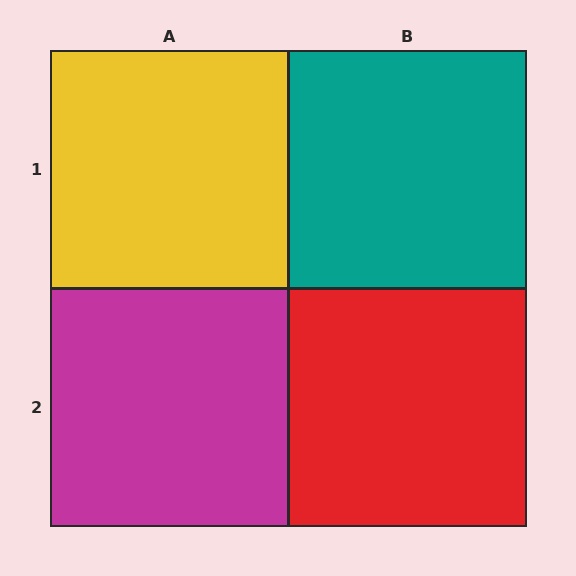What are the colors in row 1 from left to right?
Yellow, teal.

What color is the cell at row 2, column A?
Magenta.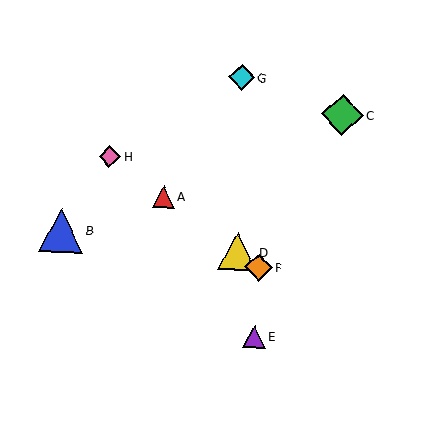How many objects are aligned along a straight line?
4 objects (A, D, F, H) are aligned along a straight line.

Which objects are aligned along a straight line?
Objects A, D, F, H are aligned along a straight line.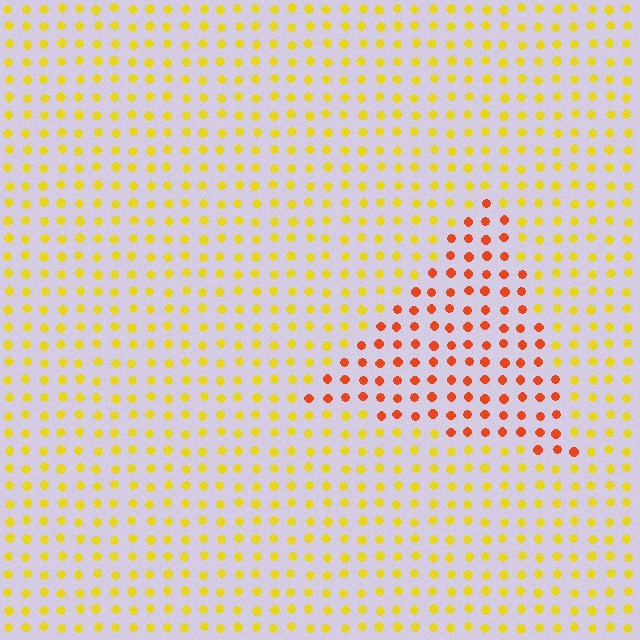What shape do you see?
I see a triangle.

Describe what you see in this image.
The image is filled with small yellow elements in a uniform arrangement. A triangle-shaped region is visible where the elements are tinted to a slightly different hue, forming a subtle color boundary.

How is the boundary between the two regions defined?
The boundary is defined purely by a slight shift in hue (about 44 degrees). Spacing, size, and orientation are identical on both sides.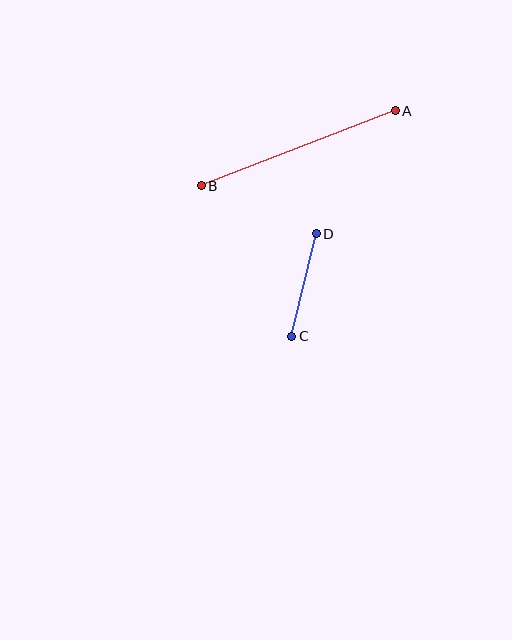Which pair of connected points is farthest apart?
Points A and B are farthest apart.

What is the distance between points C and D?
The distance is approximately 105 pixels.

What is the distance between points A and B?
The distance is approximately 208 pixels.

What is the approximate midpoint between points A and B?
The midpoint is at approximately (298, 148) pixels.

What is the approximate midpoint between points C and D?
The midpoint is at approximately (304, 285) pixels.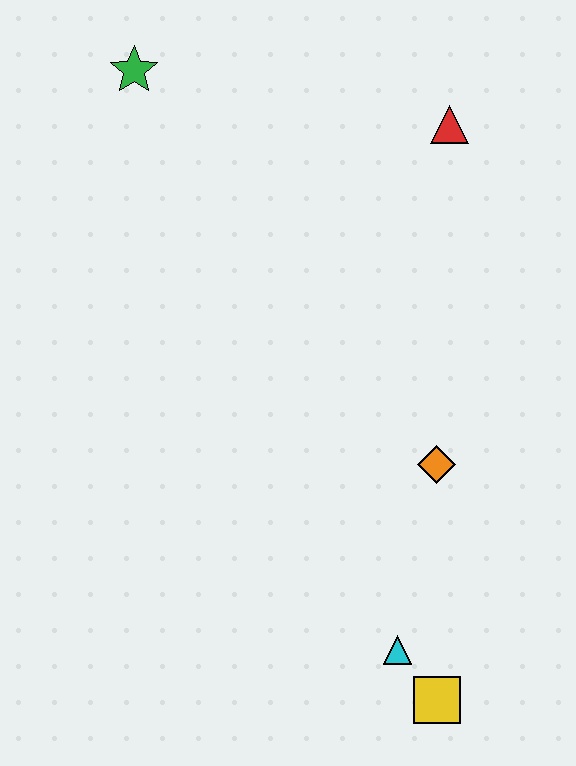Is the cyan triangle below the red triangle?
Yes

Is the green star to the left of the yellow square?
Yes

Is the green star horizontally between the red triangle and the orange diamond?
No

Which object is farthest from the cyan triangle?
The green star is farthest from the cyan triangle.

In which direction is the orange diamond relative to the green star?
The orange diamond is below the green star.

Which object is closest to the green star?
The red triangle is closest to the green star.